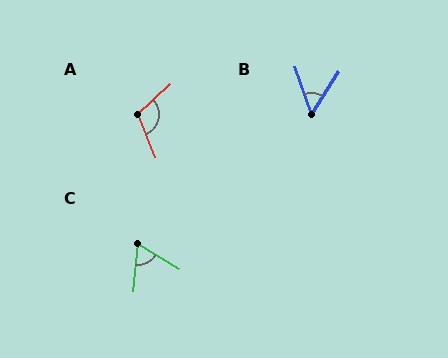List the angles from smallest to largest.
B (52°), C (65°), A (111°).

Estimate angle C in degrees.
Approximately 65 degrees.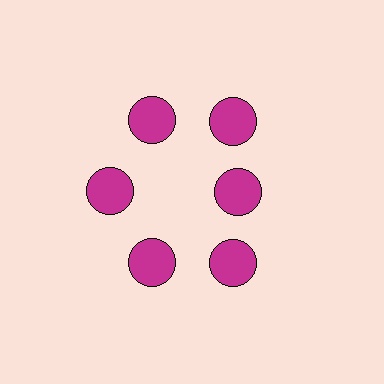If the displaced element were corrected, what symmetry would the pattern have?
It would have 6-fold rotational symmetry — the pattern would map onto itself every 60 degrees.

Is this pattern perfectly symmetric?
No. The 6 magenta circles are arranged in a ring, but one element near the 3 o'clock position is pulled inward toward the center, breaking the 6-fold rotational symmetry.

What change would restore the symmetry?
The symmetry would be restored by moving it outward, back onto the ring so that all 6 circles sit at equal angles and equal distance from the center.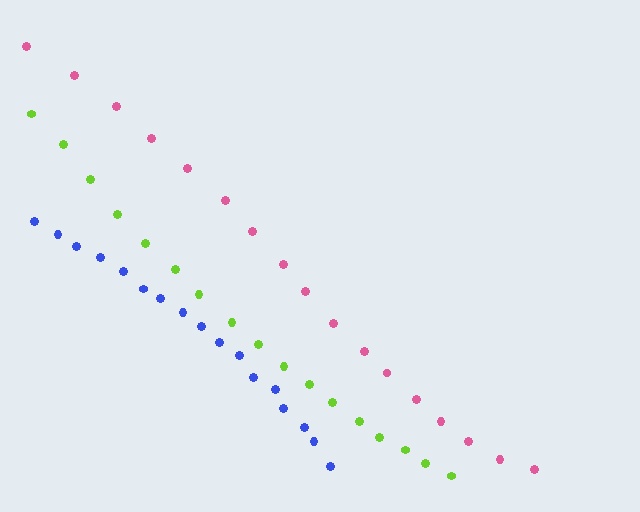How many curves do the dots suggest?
There are 3 distinct paths.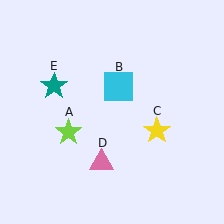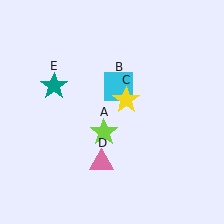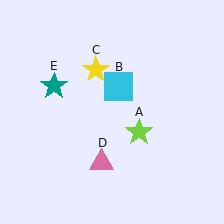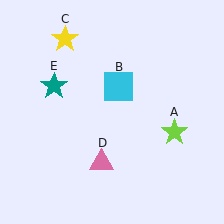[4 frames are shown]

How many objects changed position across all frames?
2 objects changed position: lime star (object A), yellow star (object C).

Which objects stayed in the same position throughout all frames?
Cyan square (object B) and pink triangle (object D) and teal star (object E) remained stationary.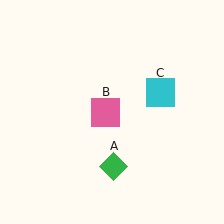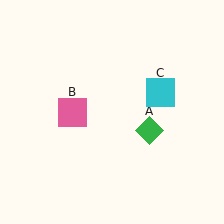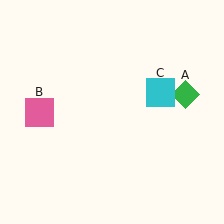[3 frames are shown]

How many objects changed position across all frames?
2 objects changed position: green diamond (object A), pink square (object B).